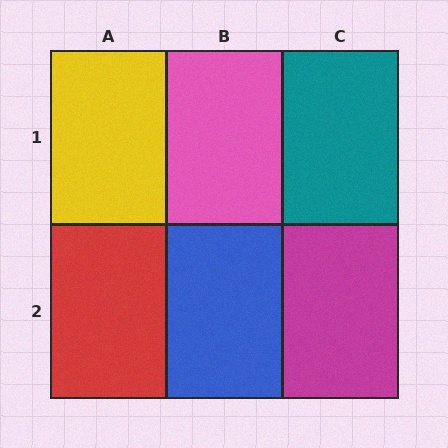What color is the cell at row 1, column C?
Teal.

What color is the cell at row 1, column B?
Pink.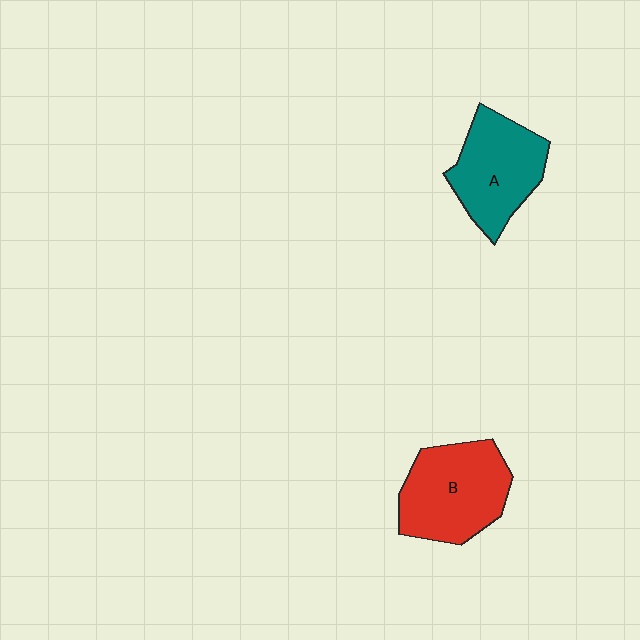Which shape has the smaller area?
Shape A (teal).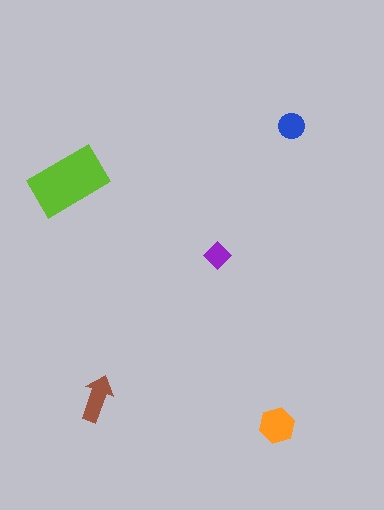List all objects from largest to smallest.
The lime rectangle, the orange hexagon, the brown arrow, the blue circle, the purple diamond.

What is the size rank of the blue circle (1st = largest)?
4th.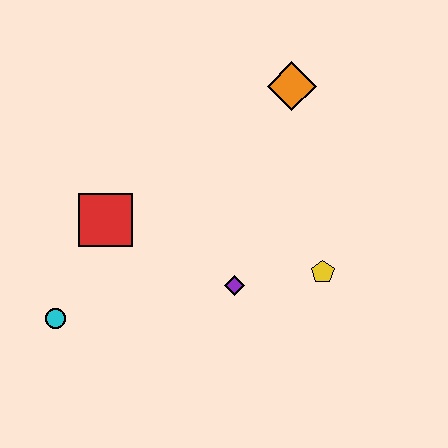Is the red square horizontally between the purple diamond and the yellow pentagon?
No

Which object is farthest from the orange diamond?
The cyan circle is farthest from the orange diamond.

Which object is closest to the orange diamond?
The yellow pentagon is closest to the orange diamond.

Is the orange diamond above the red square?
Yes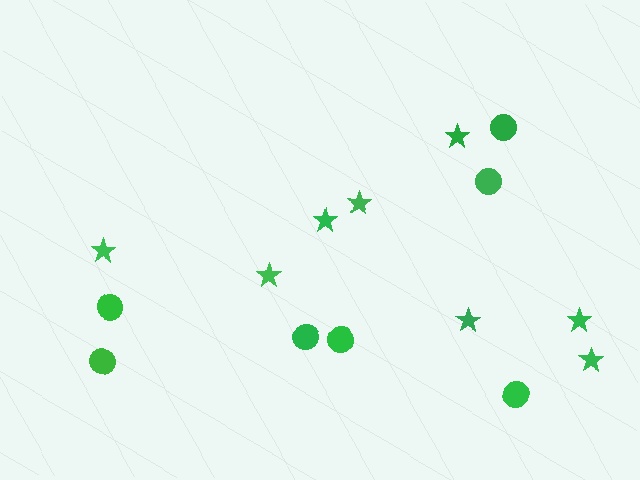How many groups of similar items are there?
There are 2 groups: one group of circles (7) and one group of stars (8).